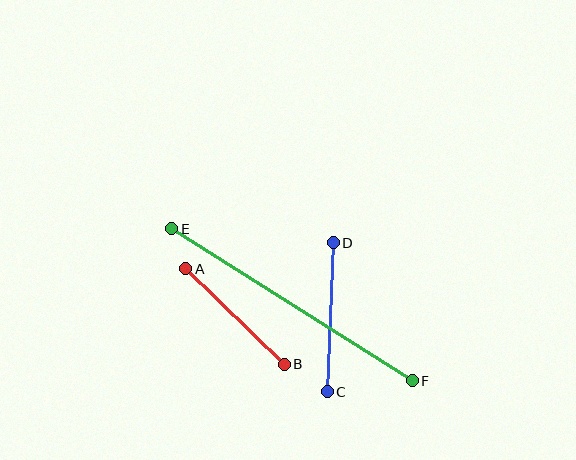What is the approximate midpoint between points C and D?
The midpoint is at approximately (330, 317) pixels.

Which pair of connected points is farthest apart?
Points E and F are farthest apart.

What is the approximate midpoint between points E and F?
The midpoint is at approximately (292, 305) pixels.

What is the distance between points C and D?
The distance is approximately 149 pixels.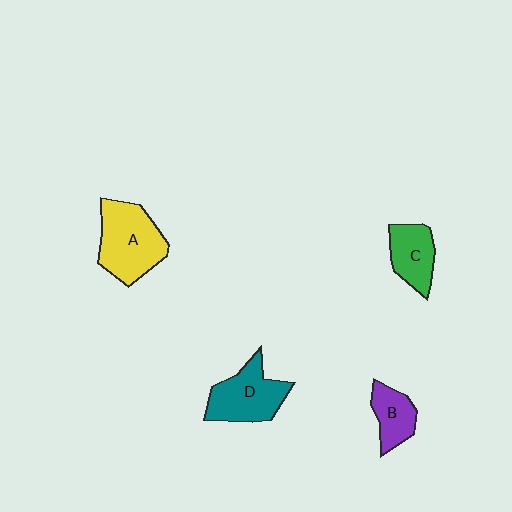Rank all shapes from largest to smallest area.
From largest to smallest: A (yellow), D (teal), C (green), B (purple).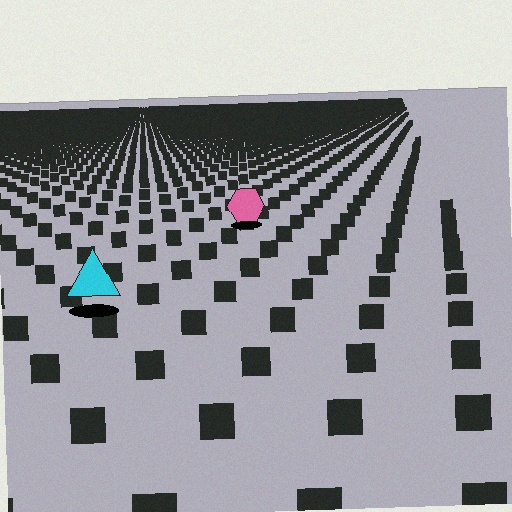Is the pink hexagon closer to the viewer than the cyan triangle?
No. The cyan triangle is closer — you can tell from the texture gradient: the ground texture is coarser near it.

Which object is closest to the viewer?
The cyan triangle is closest. The texture marks near it are larger and more spread out.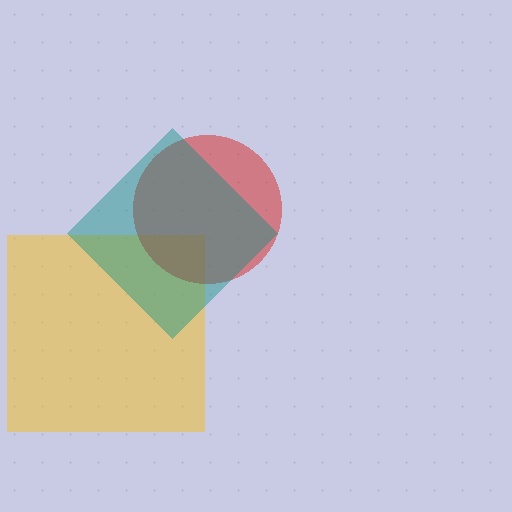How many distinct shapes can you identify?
There are 3 distinct shapes: a yellow square, a red circle, a teal diamond.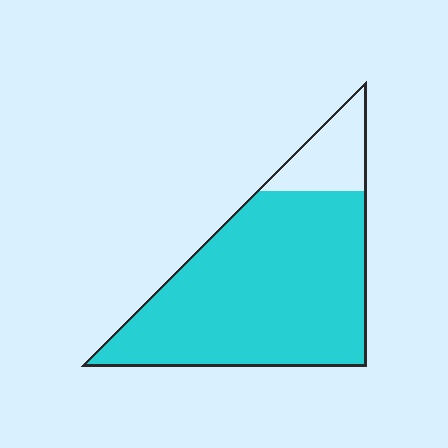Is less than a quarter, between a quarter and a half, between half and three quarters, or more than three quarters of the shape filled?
More than three quarters.